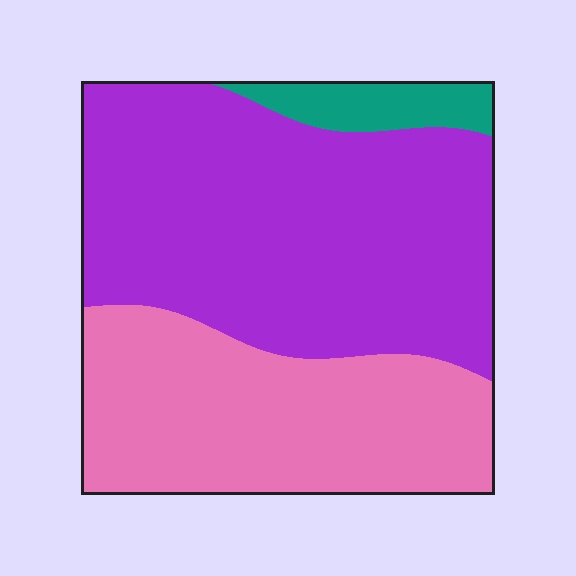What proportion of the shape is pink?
Pink covers 37% of the shape.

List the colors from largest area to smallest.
From largest to smallest: purple, pink, teal.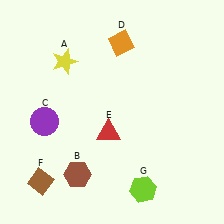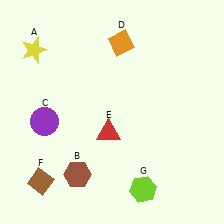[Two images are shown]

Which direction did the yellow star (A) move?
The yellow star (A) moved left.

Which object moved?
The yellow star (A) moved left.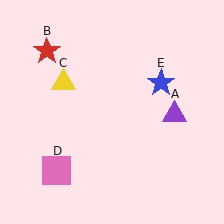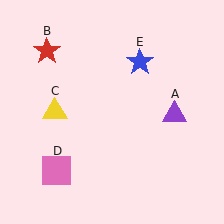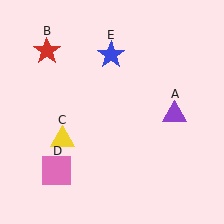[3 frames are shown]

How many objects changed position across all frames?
2 objects changed position: yellow triangle (object C), blue star (object E).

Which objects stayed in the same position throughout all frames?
Purple triangle (object A) and red star (object B) and pink square (object D) remained stationary.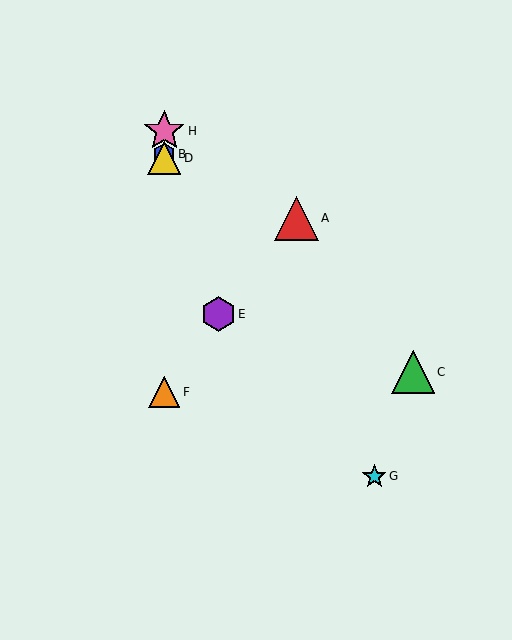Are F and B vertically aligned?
Yes, both are at x≈164.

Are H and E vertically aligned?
No, H is at x≈164 and E is at x≈218.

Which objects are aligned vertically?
Objects B, D, F, H are aligned vertically.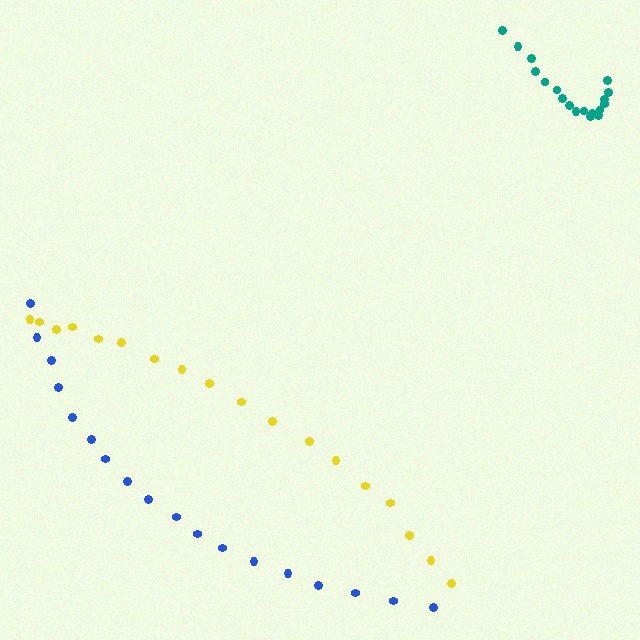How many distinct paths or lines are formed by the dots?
There are 3 distinct paths.